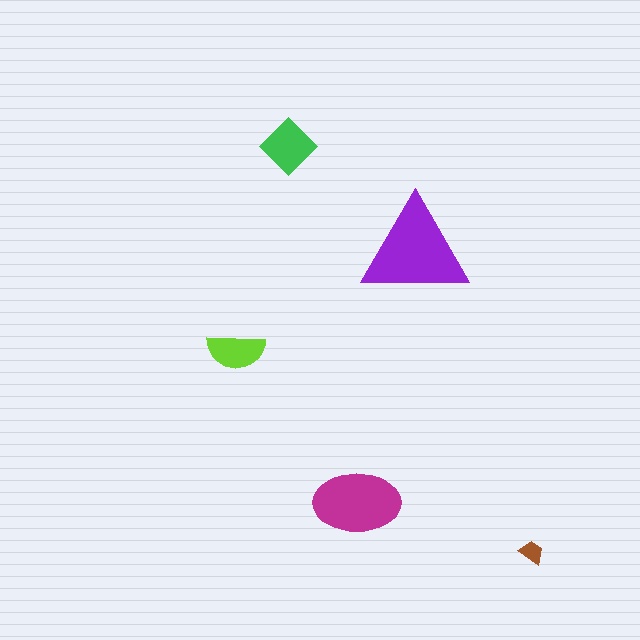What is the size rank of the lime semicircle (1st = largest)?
4th.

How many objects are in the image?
There are 5 objects in the image.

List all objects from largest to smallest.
The purple triangle, the magenta ellipse, the green diamond, the lime semicircle, the brown trapezoid.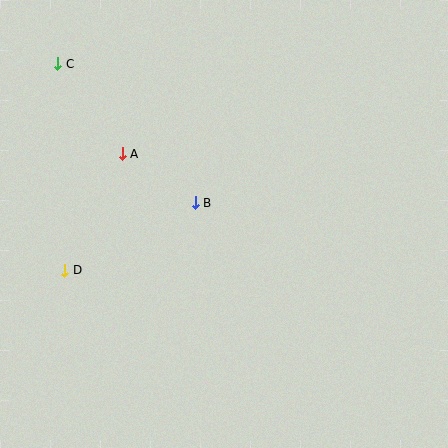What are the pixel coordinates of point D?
Point D is at (65, 270).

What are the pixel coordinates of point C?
Point C is at (58, 64).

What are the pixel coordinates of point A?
Point A is at (122, 154).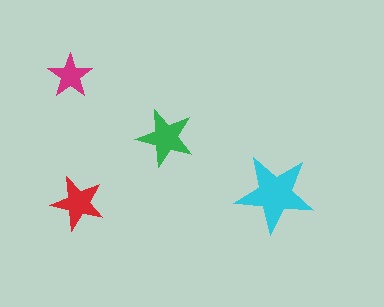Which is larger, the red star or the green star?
The green one.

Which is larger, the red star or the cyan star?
The cyan one.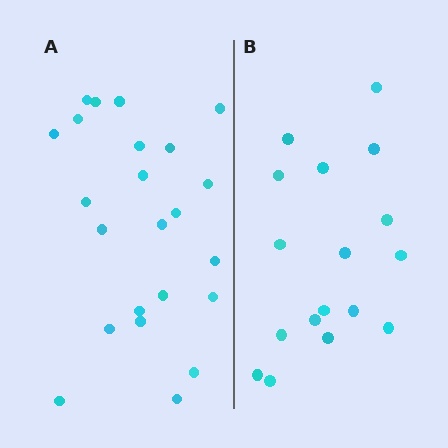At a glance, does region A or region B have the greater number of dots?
Region A (the left region) has more dots.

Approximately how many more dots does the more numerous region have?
Region A has about 6 more dots than region B.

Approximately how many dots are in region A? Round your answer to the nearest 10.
About 20 dots. (The exact count is 23, which rounds to 20.)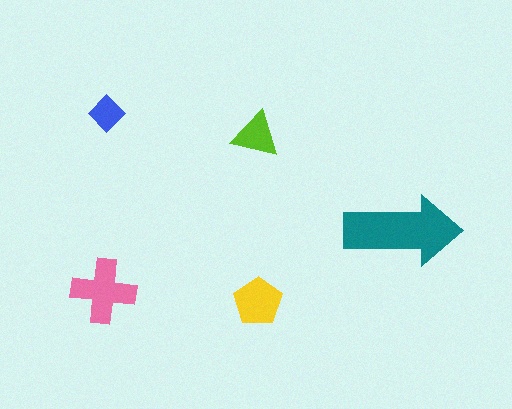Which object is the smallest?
The blue diamond.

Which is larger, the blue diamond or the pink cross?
The pink cross.